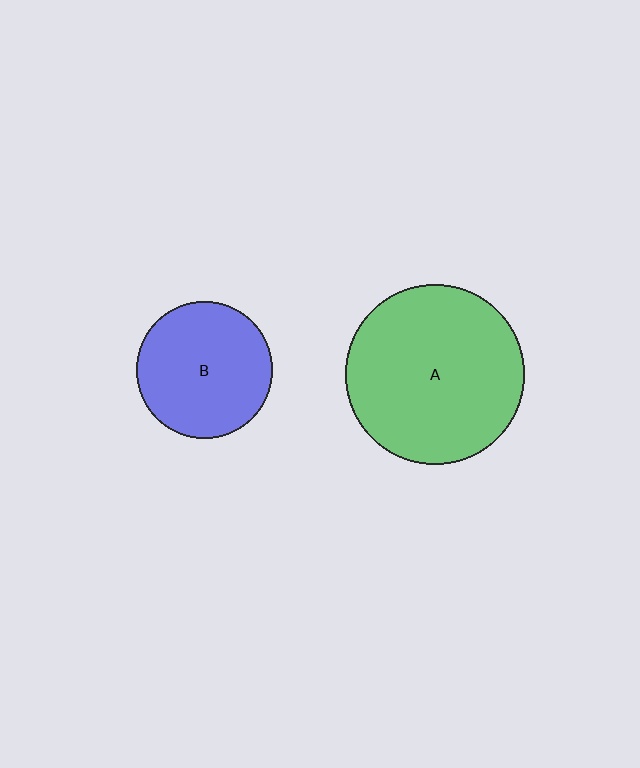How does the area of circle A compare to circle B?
Approximately 1.7 times.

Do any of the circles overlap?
No, none of the circles overlap.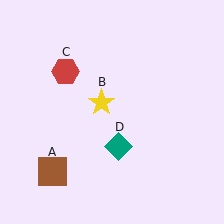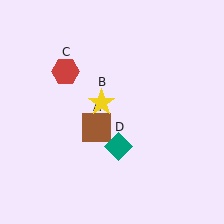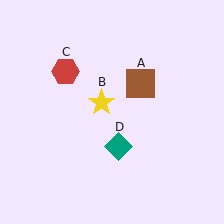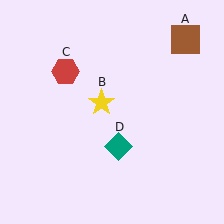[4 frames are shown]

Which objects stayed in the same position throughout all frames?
Yellow star (object B) and red hexagon (object C) and teal diamond (object D) remained stationary.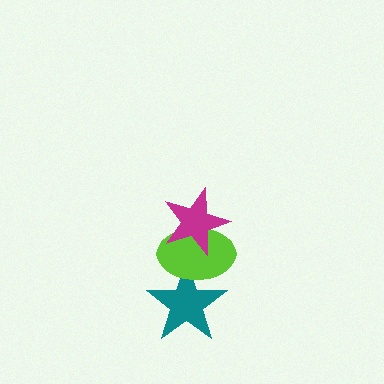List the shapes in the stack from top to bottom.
From top to bottom: the magenta star, the lime ellipse, the teal star.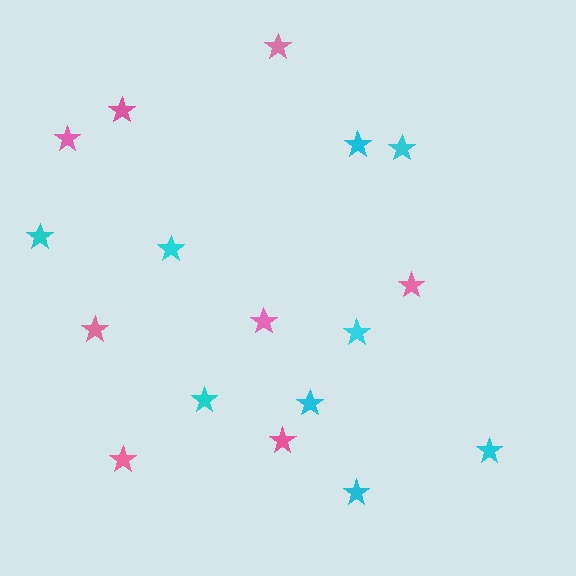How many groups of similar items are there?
There are 2 groups: one group of pink stars (8) and one group of cyan stars (9).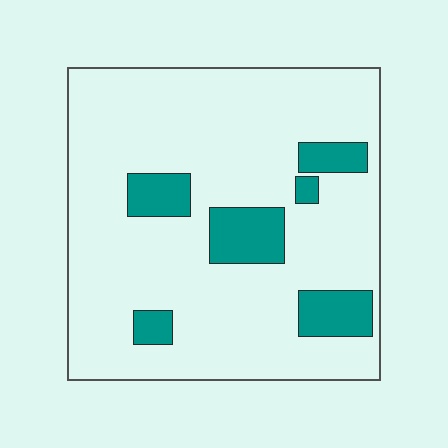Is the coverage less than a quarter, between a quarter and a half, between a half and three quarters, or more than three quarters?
Less than a quarter.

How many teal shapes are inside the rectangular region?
6.